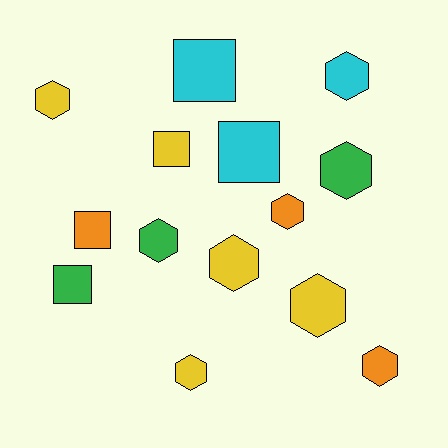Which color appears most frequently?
Yellow, with 5 objects.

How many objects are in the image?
There are 14 objects.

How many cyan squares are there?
There are 2 cyan squares.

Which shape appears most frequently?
Hexagon, with 9 objects.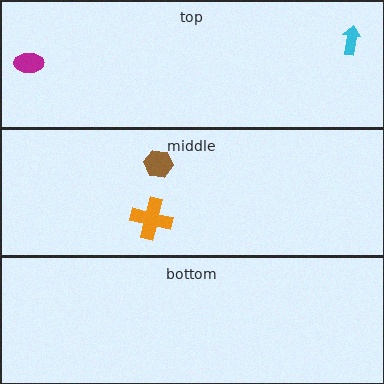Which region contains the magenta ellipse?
The top region.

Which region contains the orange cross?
The middle region.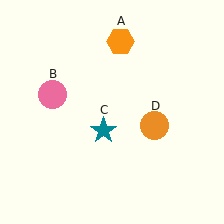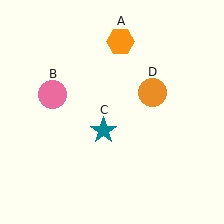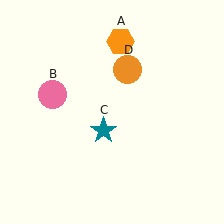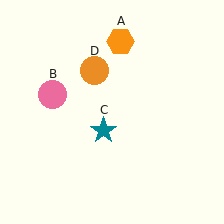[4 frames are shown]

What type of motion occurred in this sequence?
The orange circle (object D) rotated counterclockwise around the center of the scene.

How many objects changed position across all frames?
1 object changed position: orange circle (object D).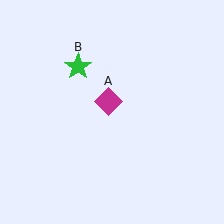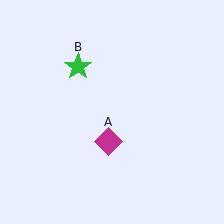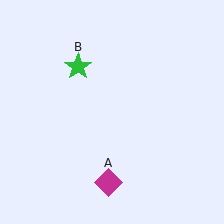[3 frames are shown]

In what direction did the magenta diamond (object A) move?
The magenta diamond (object A) moved down.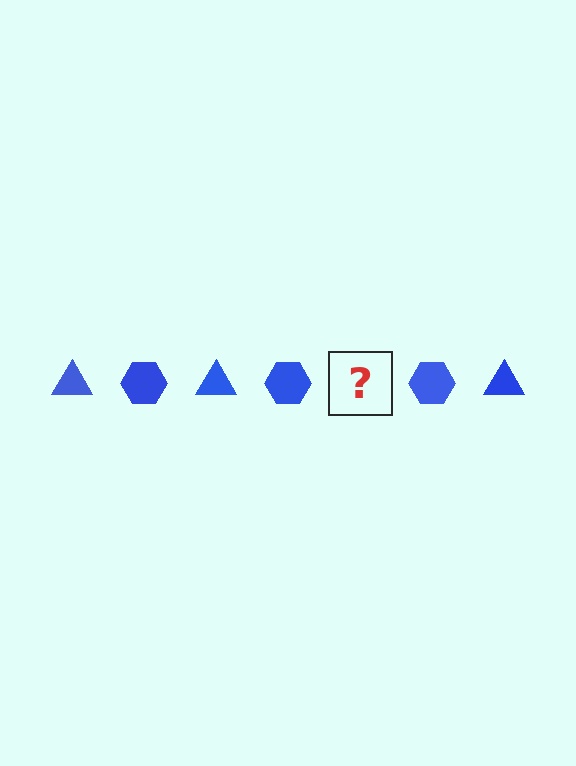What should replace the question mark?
The question mark should be replaced with a blue triangle.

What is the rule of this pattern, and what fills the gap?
The rule is that the pattern cycles through triangle, hexagon shapes in blue. The gap should be filled with a blue triangle.